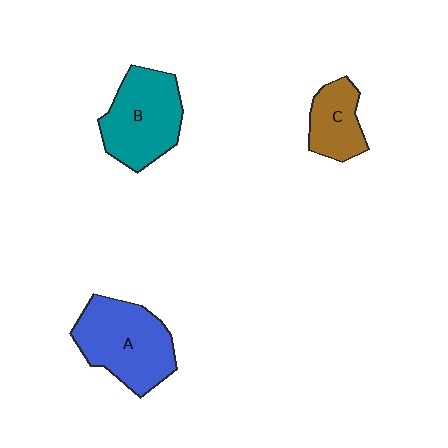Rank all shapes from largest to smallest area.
From largest to smallest: A (blue), B (teal), C (brown).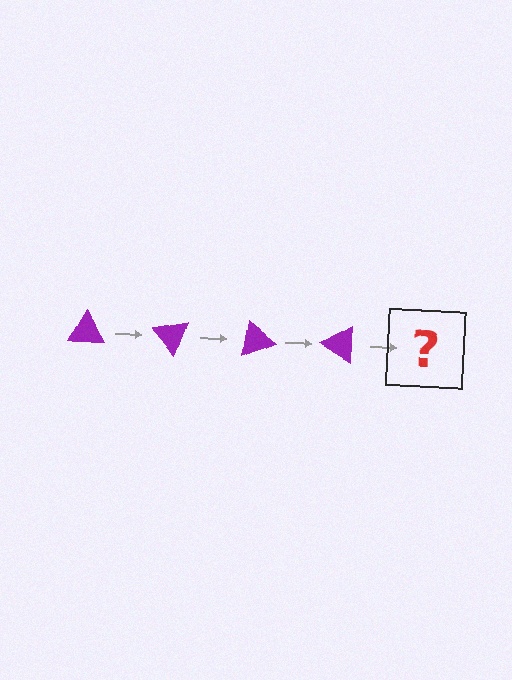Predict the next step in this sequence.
The next step is a purple triangle rotated 200 degrees.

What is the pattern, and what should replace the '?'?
The pattern is that the triangle rotates 50 degrees each step. The '?' should be a purple triangle rotated 200 degrees.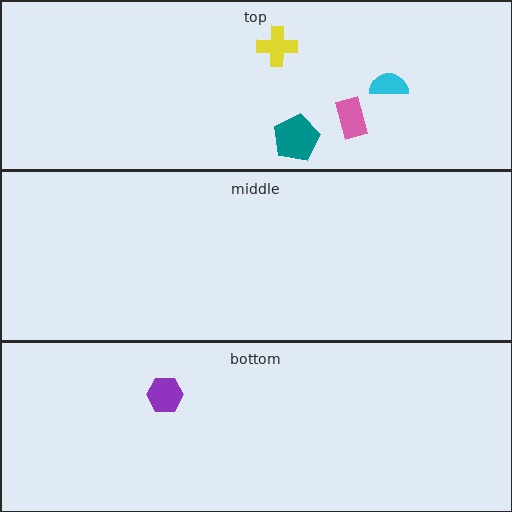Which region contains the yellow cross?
The top region.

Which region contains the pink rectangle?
The top region.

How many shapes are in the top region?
4.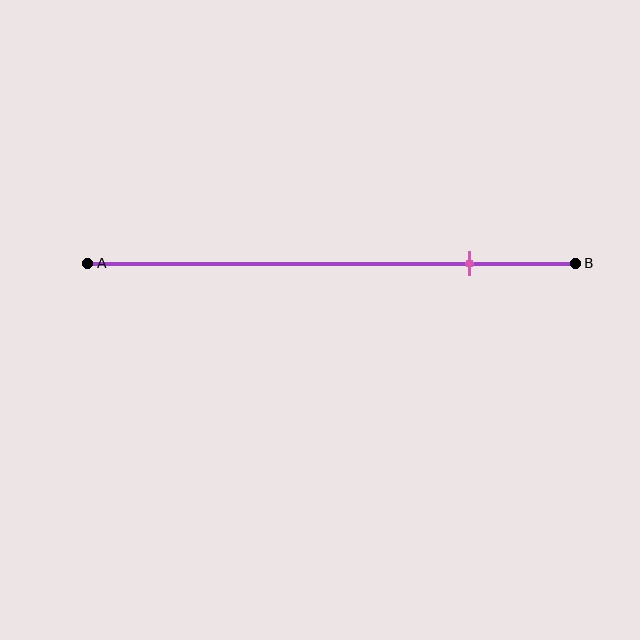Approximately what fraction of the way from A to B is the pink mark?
The pink mark is approximately 80% of the way from A to B.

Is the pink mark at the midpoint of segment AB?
No, the mark is at about 80% from A, not at the 50% midpoint.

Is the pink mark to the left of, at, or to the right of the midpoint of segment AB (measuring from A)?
The pink mark is to the right of the midpoint of segment AB.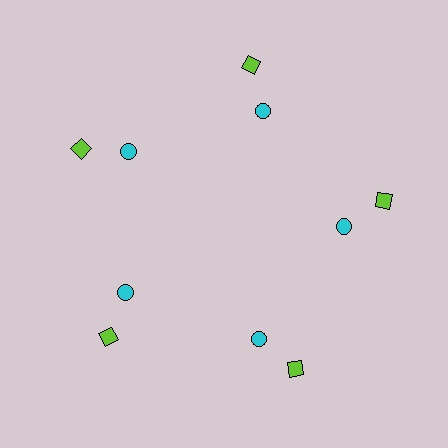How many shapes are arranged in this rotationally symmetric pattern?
There are 10 shapes, arranged in 5 groups of 2.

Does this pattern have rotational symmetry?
Yes, this pattern has 5-fold rotational symmetry. It looks the same after rotating 72 degrees around the center.